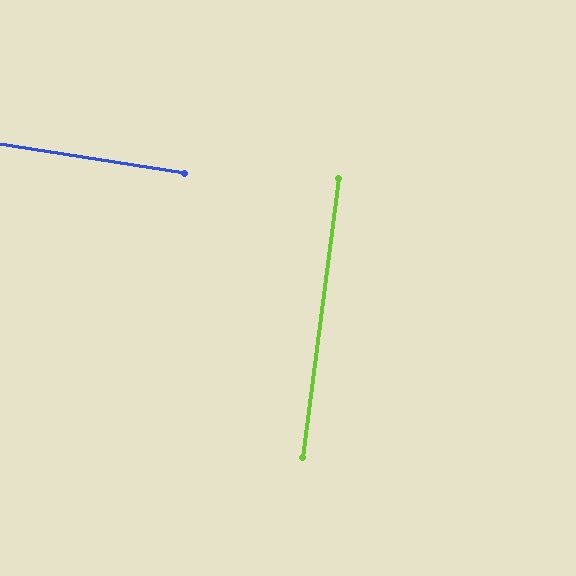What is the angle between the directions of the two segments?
Approximately 88 degrees.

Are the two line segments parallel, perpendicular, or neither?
Perpendicular — they meet at approximately 88°.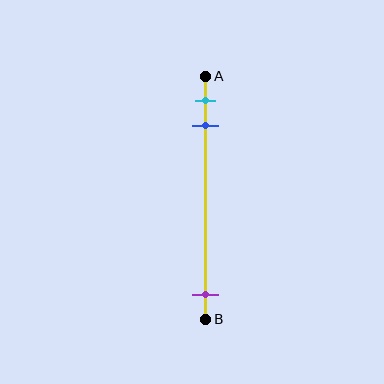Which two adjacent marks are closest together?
The cyan and blue marks are the closest adjacent pair.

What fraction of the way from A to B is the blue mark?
The blue mark is approximately 20% (0.2) of the way from A to B.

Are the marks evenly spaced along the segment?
No, the marks are not evenly spaced.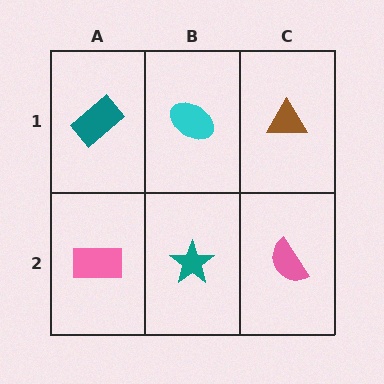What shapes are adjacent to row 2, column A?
A teal rectangle (row 1, column A), a teal star (row 2, column B).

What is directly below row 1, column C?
A pink semicircle.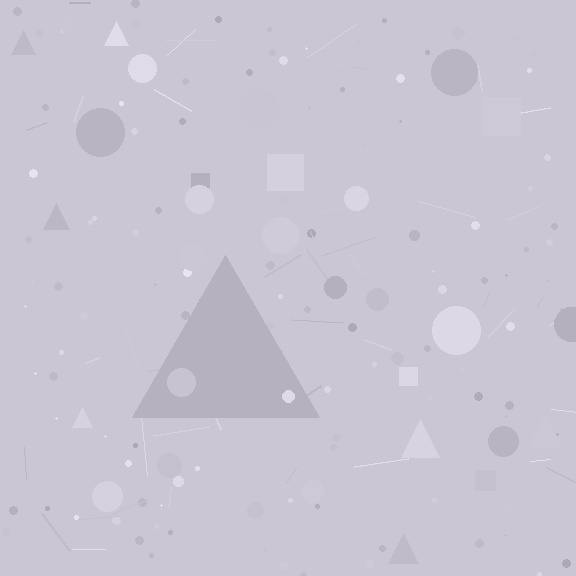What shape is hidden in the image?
A triangle is hidden in the image.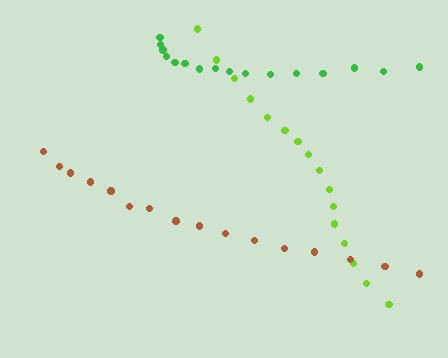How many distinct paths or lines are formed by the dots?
There are 3 distinct paths.